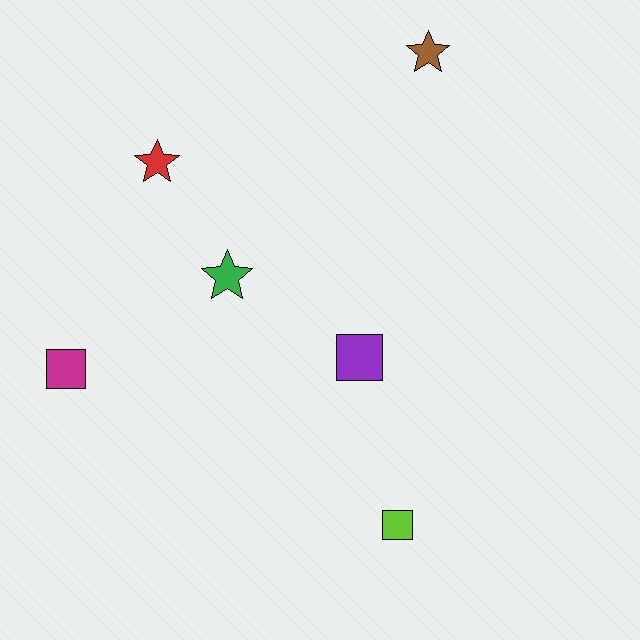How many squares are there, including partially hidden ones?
There are 3 squares.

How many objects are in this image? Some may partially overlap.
There are 6 objects.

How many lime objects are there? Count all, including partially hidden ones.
There is 1 lime object.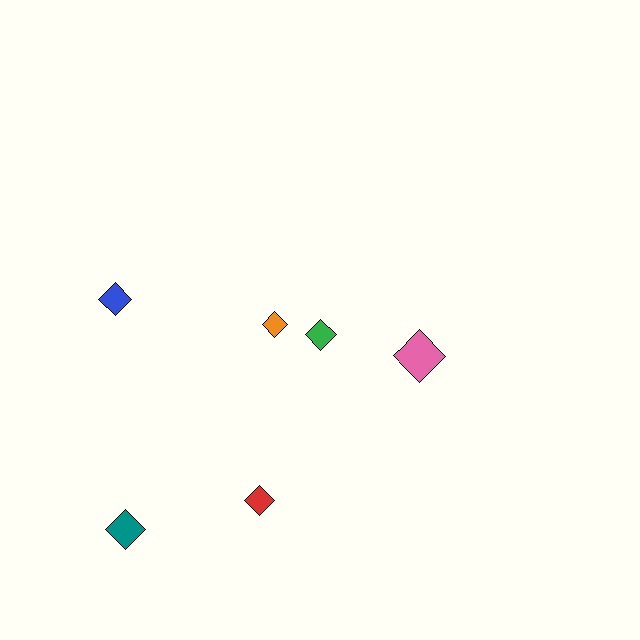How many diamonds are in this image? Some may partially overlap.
There are 6 diamonds.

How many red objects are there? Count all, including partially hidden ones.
There is 1 red object.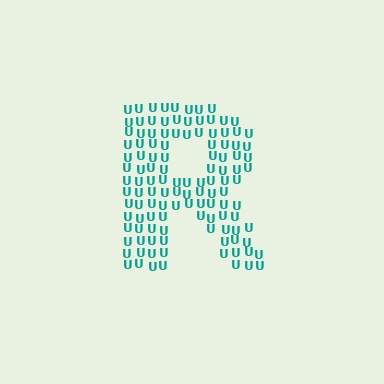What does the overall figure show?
The overall figure shows the letter R.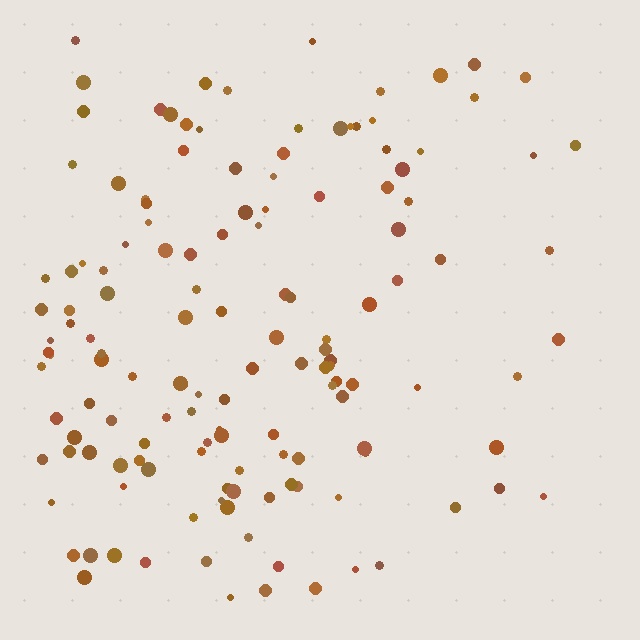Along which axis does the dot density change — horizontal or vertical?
Horizontal.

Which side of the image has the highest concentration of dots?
The left.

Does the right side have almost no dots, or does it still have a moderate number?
Still a moderate number, just noticeably fewer than the left.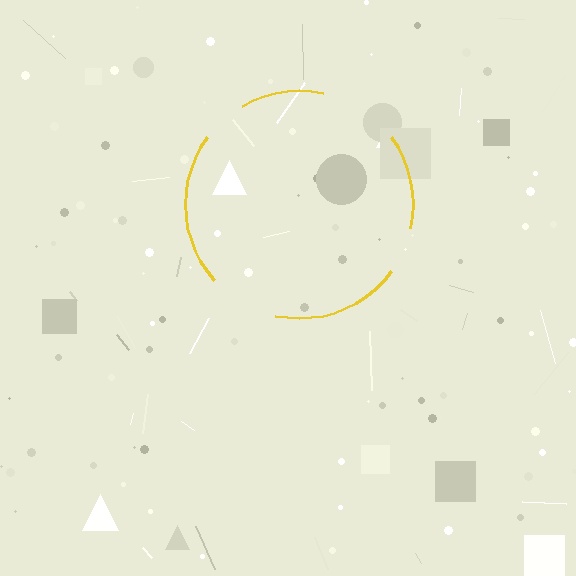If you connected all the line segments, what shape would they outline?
They would outline a circle.